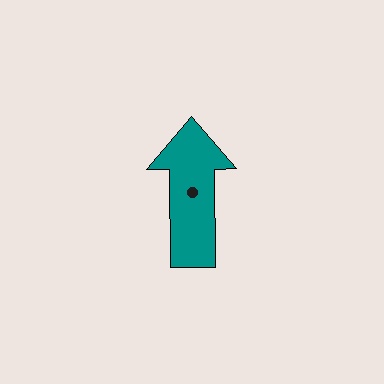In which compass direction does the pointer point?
North.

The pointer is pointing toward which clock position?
Roughly 12 o'clock.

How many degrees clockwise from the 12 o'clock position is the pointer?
Approximately 359 degrees.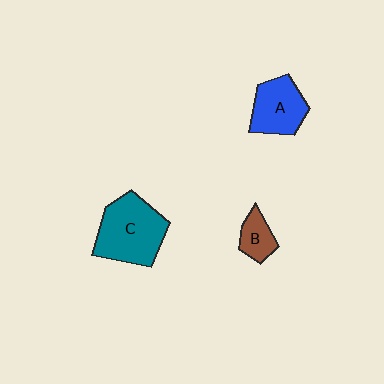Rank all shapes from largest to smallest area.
From largest to smallest: C (teal), A (blue), B (brown).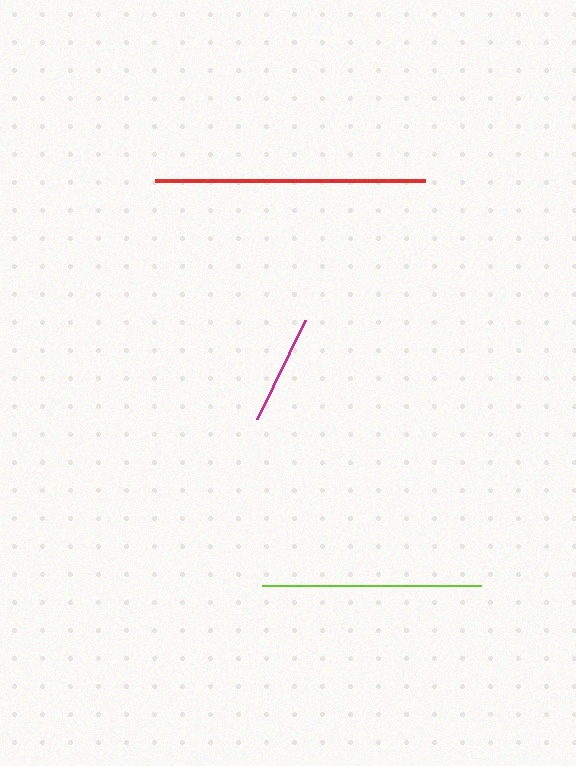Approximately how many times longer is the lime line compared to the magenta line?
The lime line is approximately 2.0 times the length of the magenta line.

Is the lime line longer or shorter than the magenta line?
The lime line is longer than the magenta line.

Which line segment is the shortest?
The magenta line is the shortest at approximately 110 pixels.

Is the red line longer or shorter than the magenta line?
The red line is longer than the magenta line.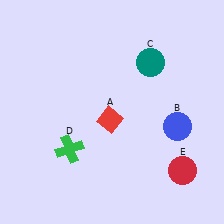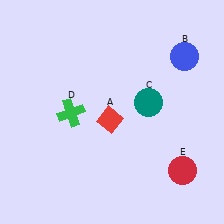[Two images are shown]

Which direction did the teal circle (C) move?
The teal circle (C) moved down.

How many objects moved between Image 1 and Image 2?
3 objects moved between the two images.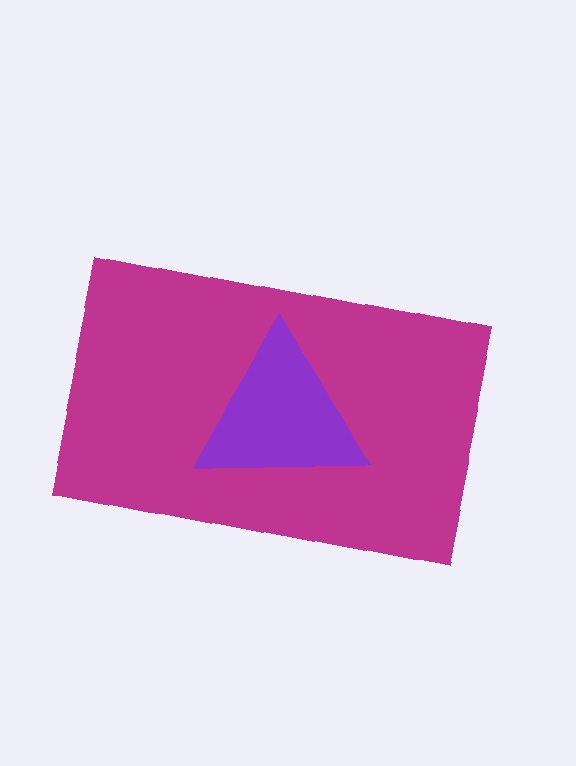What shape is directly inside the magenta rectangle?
The purple triangle.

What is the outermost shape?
The magenta rectangle.